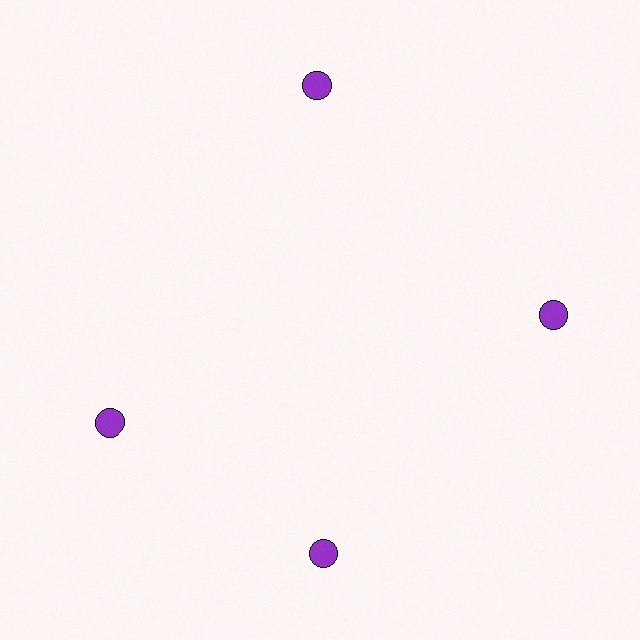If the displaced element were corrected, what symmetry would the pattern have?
It would have 4-fold rotational symmetry — the pattern would map onto itself every 90 degrees.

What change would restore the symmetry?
The symmetry would be restored by rotating it back into even spacing with its neighbors so that all 4 circles sit at equal angles and equal distance from the center.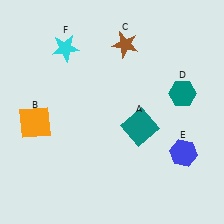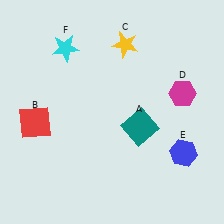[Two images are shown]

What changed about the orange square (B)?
In Image 1, B is orange. In Image 2, it changed to red.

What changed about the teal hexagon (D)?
In Image 1, D is teal. In Image 2, it changed to magenta.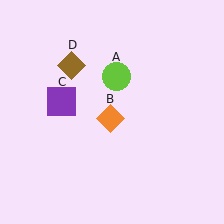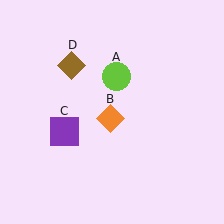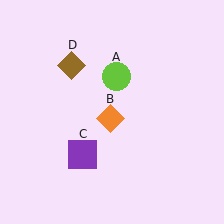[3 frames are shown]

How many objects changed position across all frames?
1 object changed position: purple square (object C).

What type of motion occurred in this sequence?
The purple square (object C) rotated counterclockwise around the center of the scene.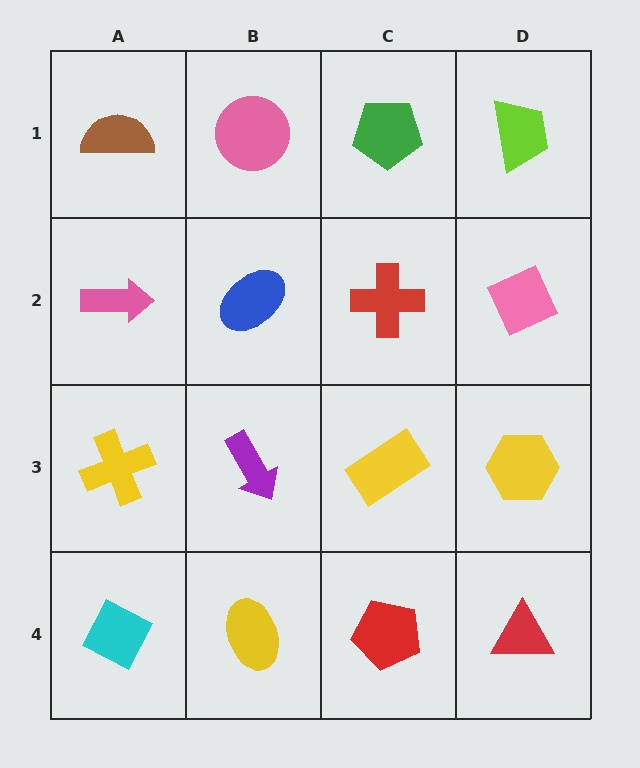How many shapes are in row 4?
4 shapes.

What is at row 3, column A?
A yellow cross.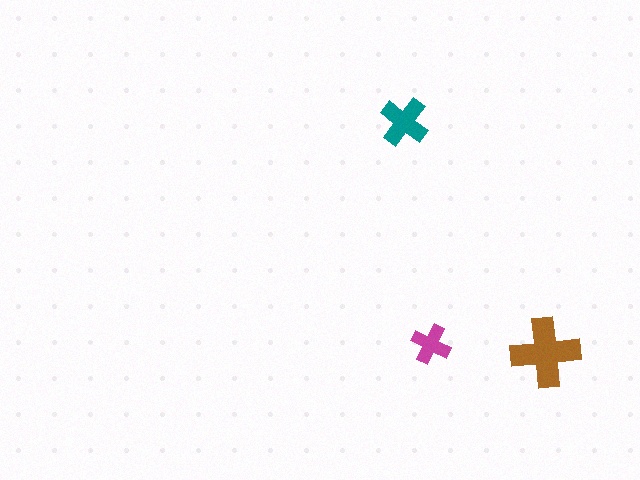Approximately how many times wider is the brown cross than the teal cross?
About 1.5 times wider.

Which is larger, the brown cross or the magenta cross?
The brown one.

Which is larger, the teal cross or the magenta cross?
The teal one.